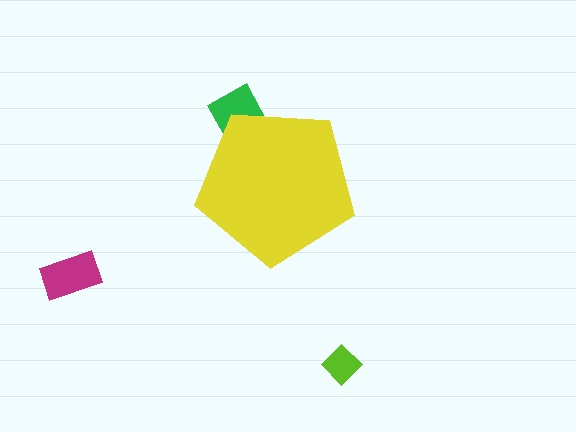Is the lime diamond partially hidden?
No, the lime diamond is fully visible.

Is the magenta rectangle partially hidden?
No, the magenta rectangle is fully visible.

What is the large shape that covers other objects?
A yellow pentagon.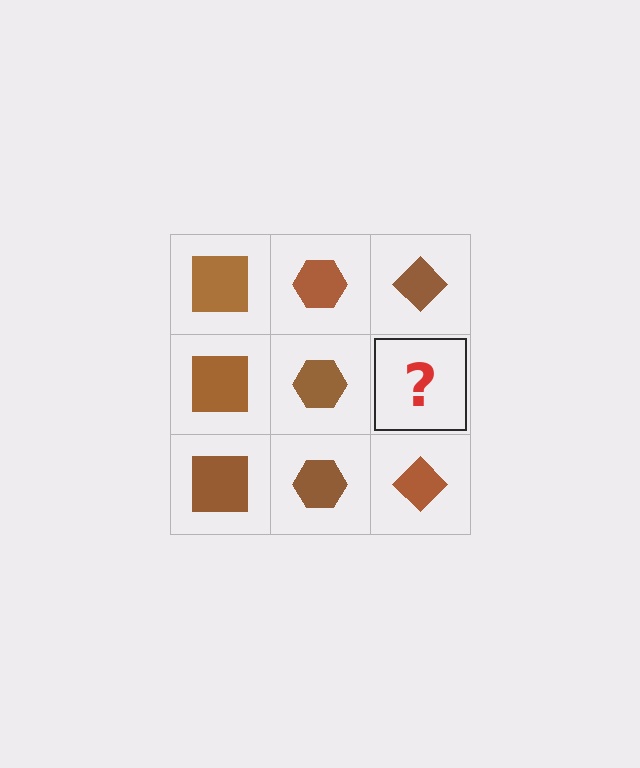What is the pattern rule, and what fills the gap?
The rule is that each column has a consistent shape. The gap should be filled with a brown diamond.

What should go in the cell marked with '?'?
The missing cell should contain a brown diamond.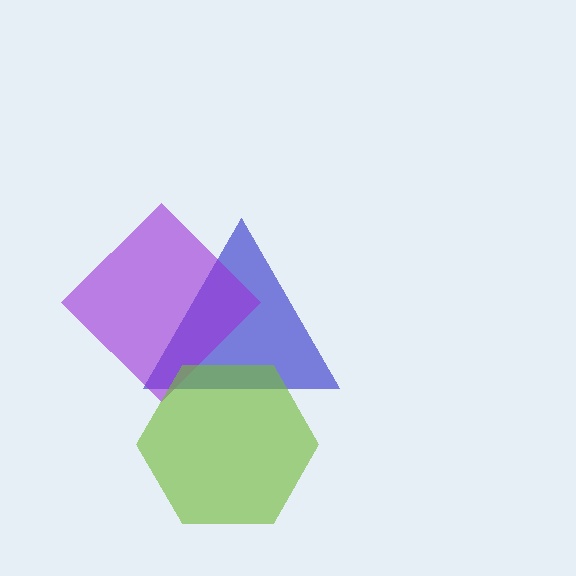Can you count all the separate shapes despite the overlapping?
Yes, there are 3 separate shapes.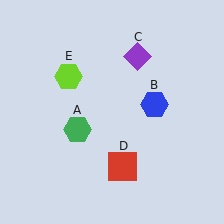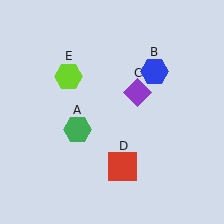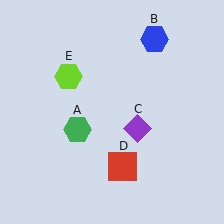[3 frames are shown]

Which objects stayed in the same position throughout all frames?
Green hexagon (object A) and red square (object D) and lime hexagon (object E) remained stationary.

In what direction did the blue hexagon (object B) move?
The blue hexagon (object B) moved up.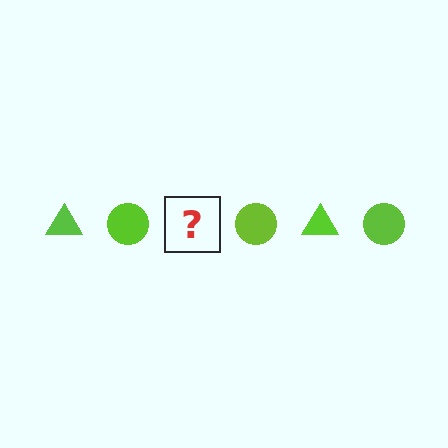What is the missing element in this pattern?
The missing element is a lime triangle.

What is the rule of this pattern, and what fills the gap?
The rule is that the pattern cycles through triangle, circle shapes in lime. The gap should be filled with a lime triangle.